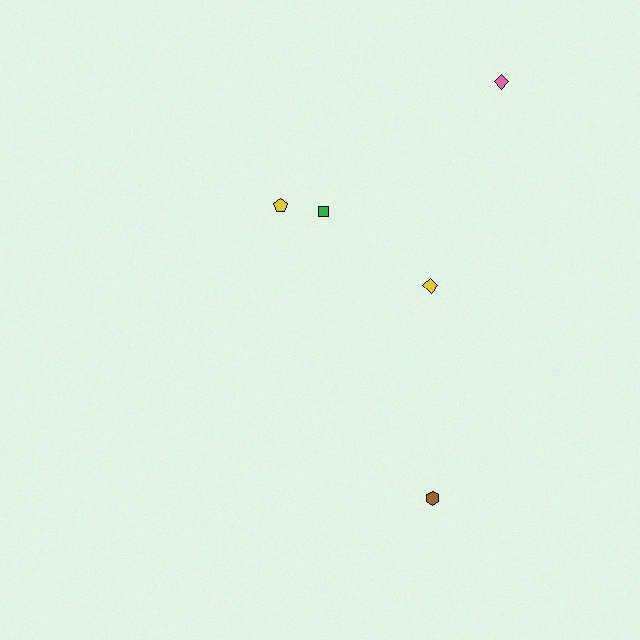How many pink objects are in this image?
There is 1 pink object.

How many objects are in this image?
There are 5 objects.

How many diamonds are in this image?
There are 2 diamonds.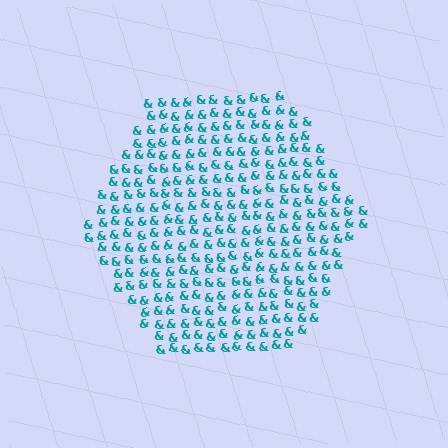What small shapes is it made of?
It is made of small ampersands.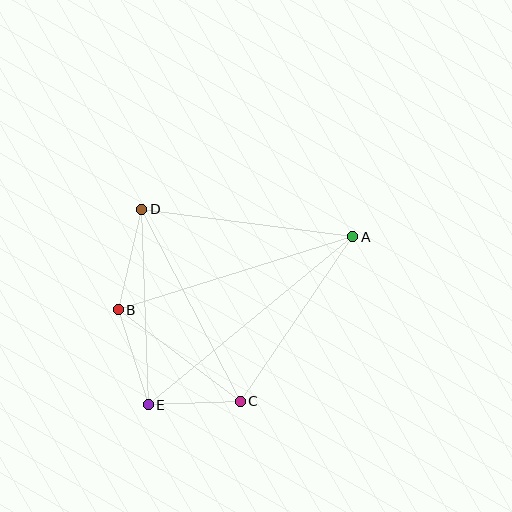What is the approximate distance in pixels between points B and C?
The distance between B and C is approximately 153 pixels.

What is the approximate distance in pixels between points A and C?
The distance between A and C is approximately 199 pixels.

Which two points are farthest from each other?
Points A and E are farthest from each other.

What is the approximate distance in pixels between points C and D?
The distance between C and D is approximately 216 pixels.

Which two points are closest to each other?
Points C and E are closest to each other.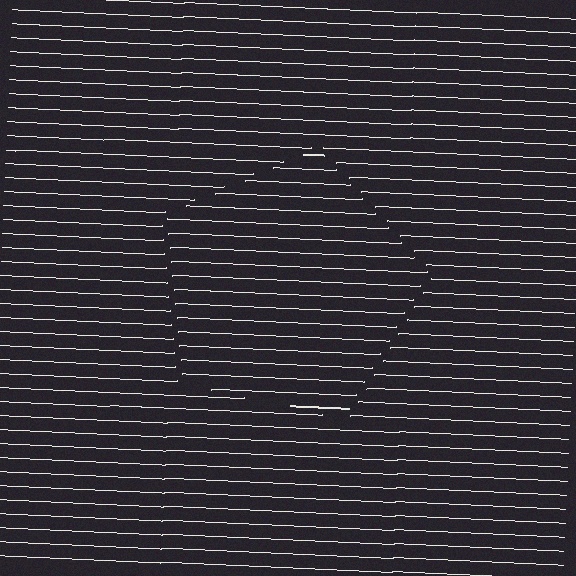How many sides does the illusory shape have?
5 sides — the line-ends trace a pentagon.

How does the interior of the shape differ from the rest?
The interior of the shape contains the same grating, shifted by half a period — the contour is defined by the phase discontinuity where line-ends from the inner and outer gratings abut.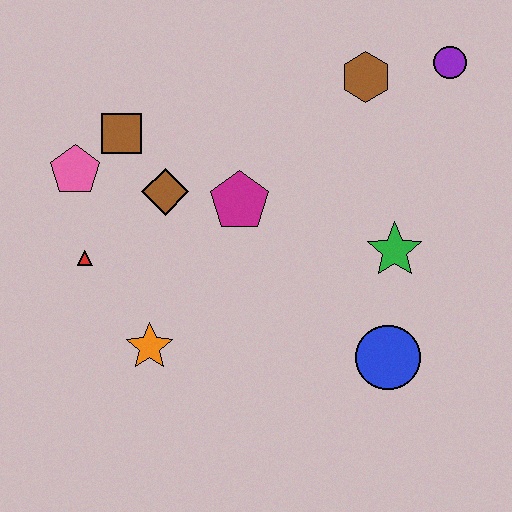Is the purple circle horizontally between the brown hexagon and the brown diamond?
No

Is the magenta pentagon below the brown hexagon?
Yes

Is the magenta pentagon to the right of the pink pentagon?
Yes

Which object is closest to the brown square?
The pink pentagon is closest to the brown square.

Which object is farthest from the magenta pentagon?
The purple circle is farthest from the magenta pentagon.